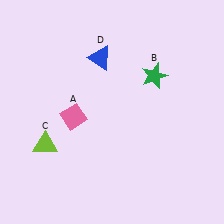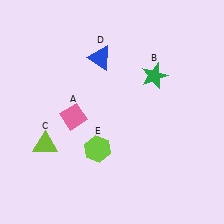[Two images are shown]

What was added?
A lime hexagon (E) was added in Image 2.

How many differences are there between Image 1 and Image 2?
There is 1 difference between the two images.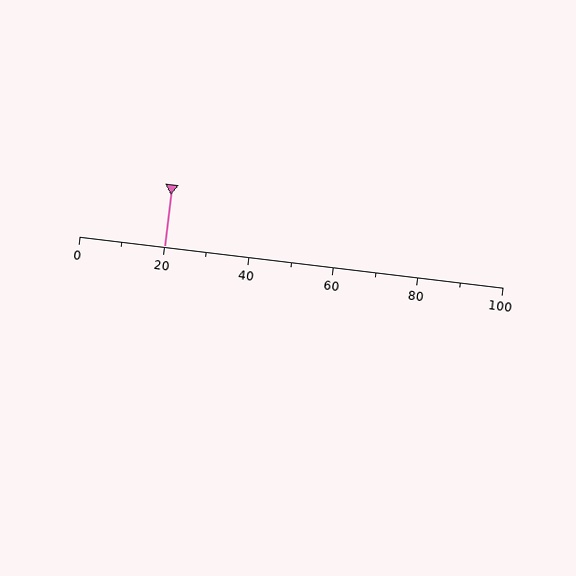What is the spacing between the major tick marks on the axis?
The major ticks are spaced 20 apart.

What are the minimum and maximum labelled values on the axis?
The axis runs from 0 to 100.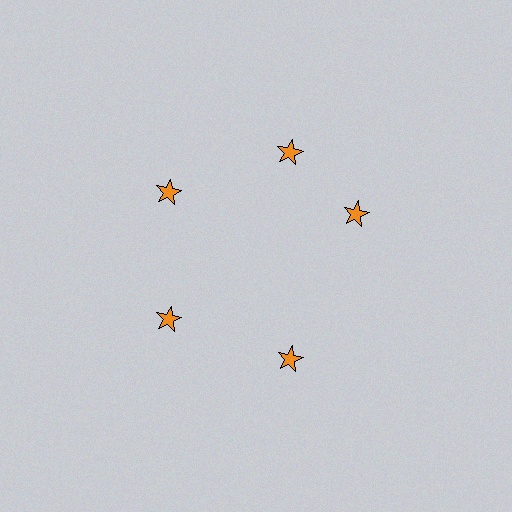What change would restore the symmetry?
The symmetry would be restored by rotating it back into even spacing with its neighbors so that all 5 stars sit at equal angles and equal distance from the center.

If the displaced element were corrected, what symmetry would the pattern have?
It would have 5-fold rotational symmetry — the pattern would map onto itself every 72 degrees.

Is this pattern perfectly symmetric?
No. The 5 orange stars are arranged in a ring, but one element near the 3 o'clock position is rotated out of alignment along the ring, breaking the 5-fold rotational symmetry.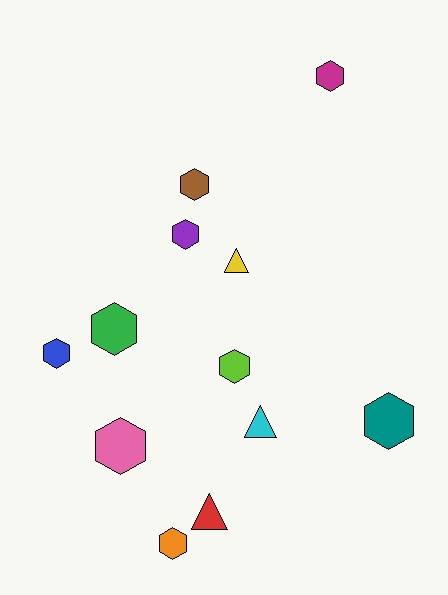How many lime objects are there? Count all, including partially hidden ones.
There is 1 lime object.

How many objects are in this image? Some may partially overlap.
There are 12 objects.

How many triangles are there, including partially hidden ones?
There are 3 triangles.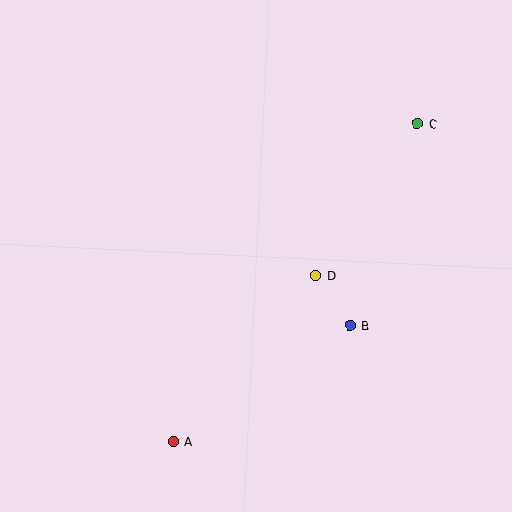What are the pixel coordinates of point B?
Point B is at (350, 325).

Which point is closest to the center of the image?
Point D at (316, 275) is closest to the center.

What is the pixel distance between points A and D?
The distance between A and D is 219 pixels.